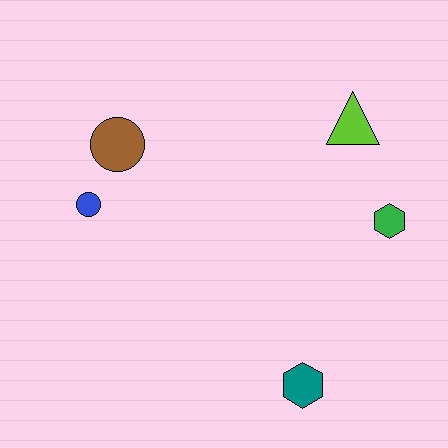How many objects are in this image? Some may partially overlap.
There are 5 objects.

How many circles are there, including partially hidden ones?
There are 2 circles.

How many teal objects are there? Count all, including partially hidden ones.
There is 1 teal object.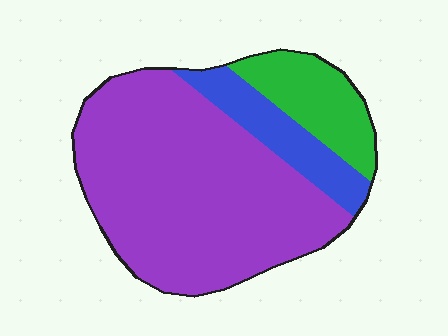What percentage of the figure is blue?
Blue takes up about one eighth (1/8) of the figure.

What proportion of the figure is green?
Green takes up about one sixth (1/6) of the figure.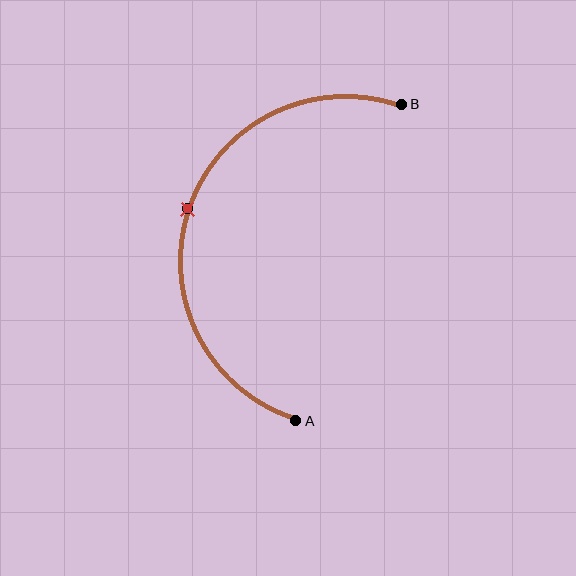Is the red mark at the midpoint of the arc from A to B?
Yes. The red mark lies on the arc at equal arc-length from both A and B — it is the arc midpoint.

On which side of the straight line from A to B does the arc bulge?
The arc bulges to the left of the straight line connecting A and B.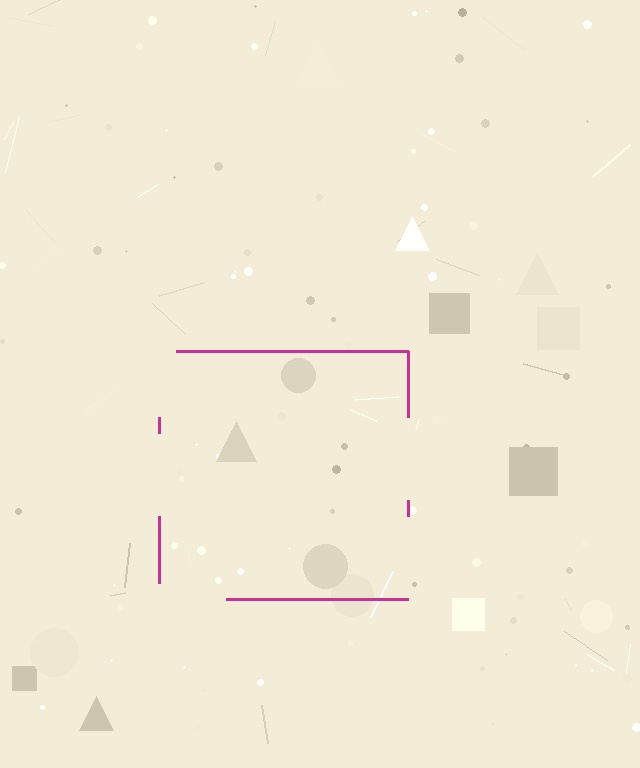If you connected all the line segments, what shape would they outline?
They would outline a square.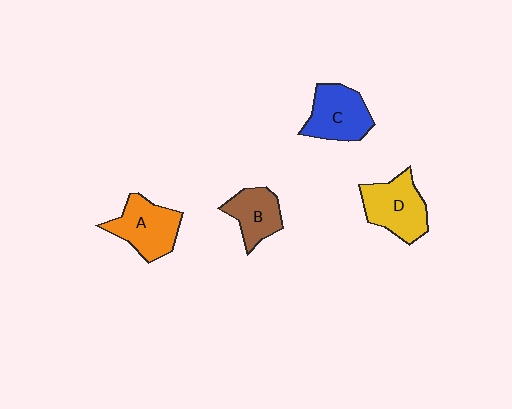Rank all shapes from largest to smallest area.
From largest to smallest: D (yellow), A (orange), C (blue), B (brown).